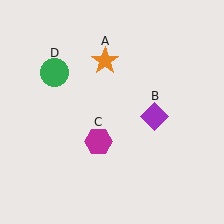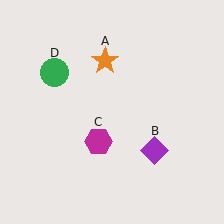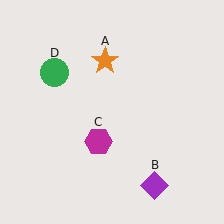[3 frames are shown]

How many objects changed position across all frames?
1 object changed position: purple diamond (object B).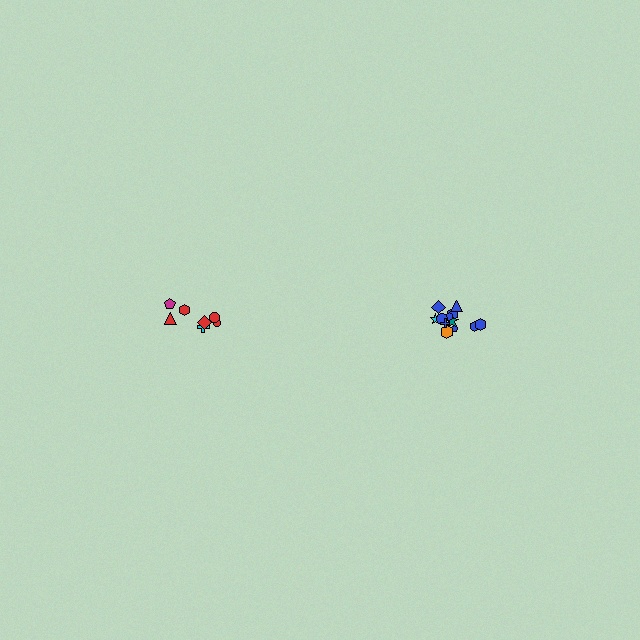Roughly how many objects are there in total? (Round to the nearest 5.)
Roughly 20 objects in total.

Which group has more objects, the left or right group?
The right group.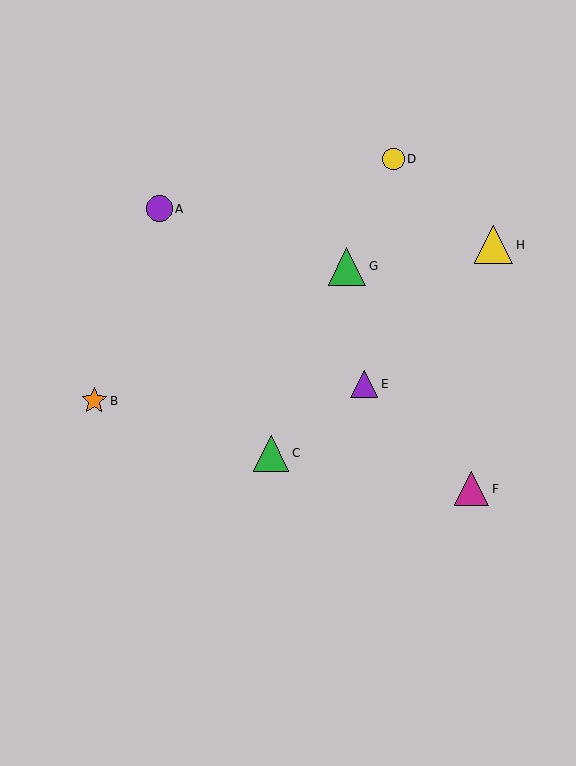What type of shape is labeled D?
Shape D is a yellow circle.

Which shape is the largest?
The yellow triangle (labeled H) is the largest.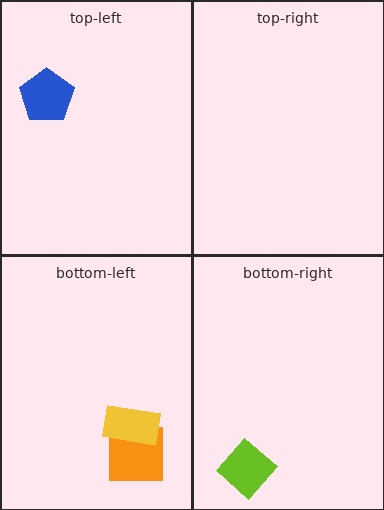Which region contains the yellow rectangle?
The bottom-left region.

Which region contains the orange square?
The bottom-left region.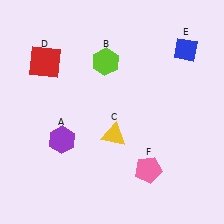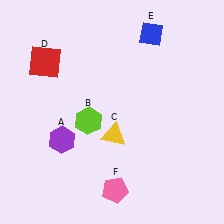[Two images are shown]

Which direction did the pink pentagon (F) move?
The pink pentagon (F) moved left.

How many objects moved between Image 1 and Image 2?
3 objects moved between the two images.